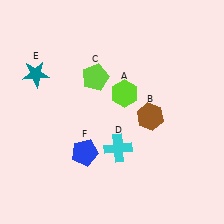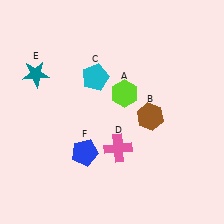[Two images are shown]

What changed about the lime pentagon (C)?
In Image 1, C is lime. In Image 2, it changed to cyan.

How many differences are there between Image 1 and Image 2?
There are 2 differences between the two images.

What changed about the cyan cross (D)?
In Image 1, D is cyan. In Image 2, it changed to pink.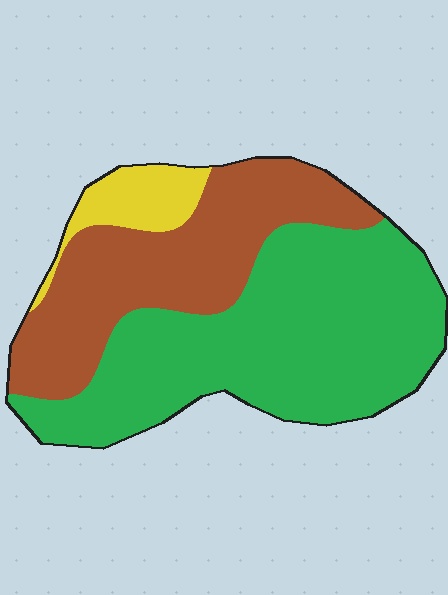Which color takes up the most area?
Green, at roughly 55%.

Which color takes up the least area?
Yellow, at roughly 10%.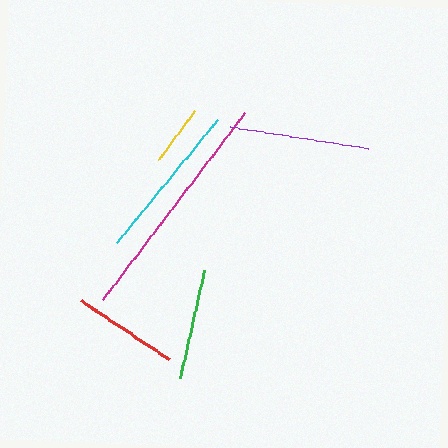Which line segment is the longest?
The magenta line is the longest at approximately 236 pixels.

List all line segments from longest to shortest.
From longest to shortest: magenta, cyan, purple, green, red, yellow.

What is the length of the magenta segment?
The magenta segment is approximately 236 pixels long.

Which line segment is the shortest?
The yellow line is the shortest at approximately 61 pixels.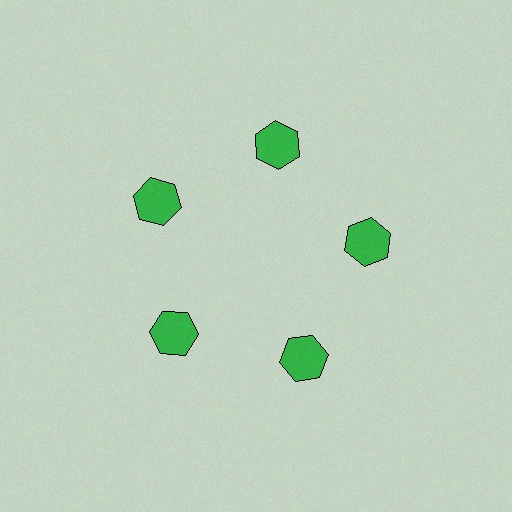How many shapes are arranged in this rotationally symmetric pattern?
There are 5 shapes, arranged in 5 groups of 1.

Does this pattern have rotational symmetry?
Yes, this pattern has 5-fold rotational symmetry. It looks the same after rotating 72 degrees around the center.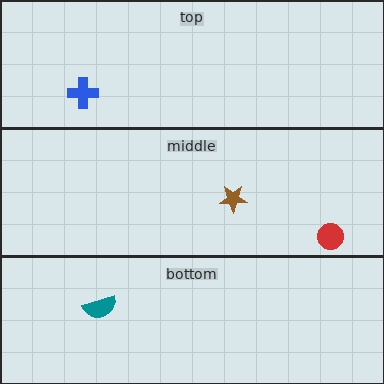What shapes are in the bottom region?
The teal semicircle.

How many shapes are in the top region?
1.